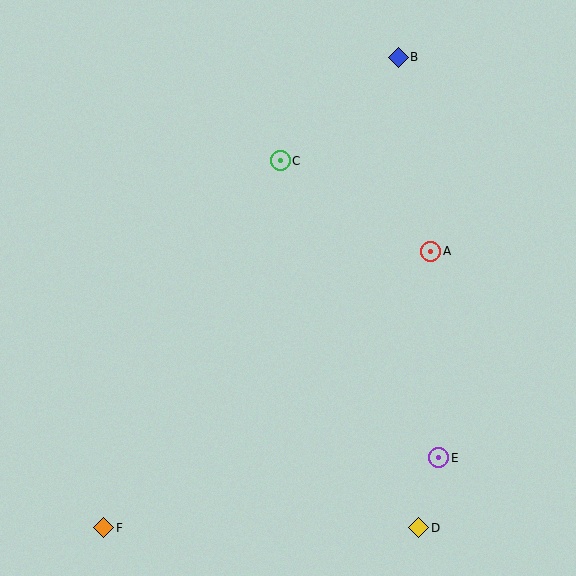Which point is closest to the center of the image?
Point C at (280, 161) is closest to the center.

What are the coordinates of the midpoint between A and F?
The midpoint between A and F is at (267, 390).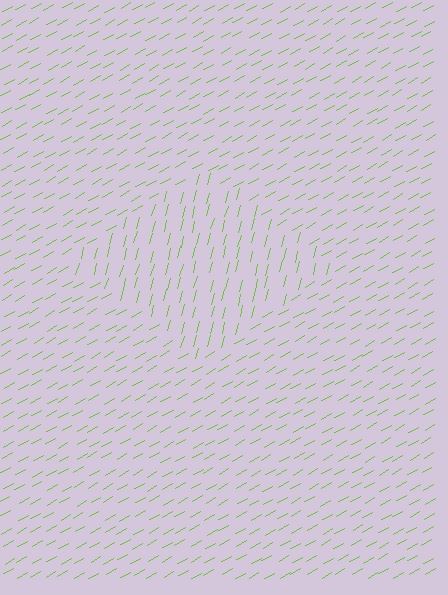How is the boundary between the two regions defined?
The boundary is defined purely by a change in line orientation (approximately 45 degrees difference). All lines are the same color and thickness.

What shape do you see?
I see a diamond.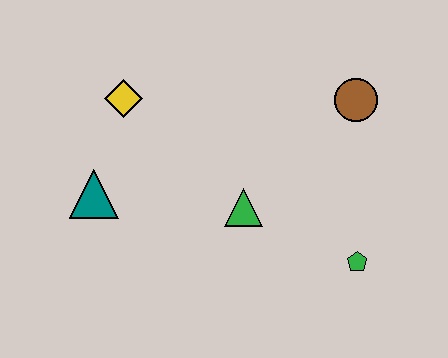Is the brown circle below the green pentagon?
No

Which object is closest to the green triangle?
The green pentagon is closest to the green triangle.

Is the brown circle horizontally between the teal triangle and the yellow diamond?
No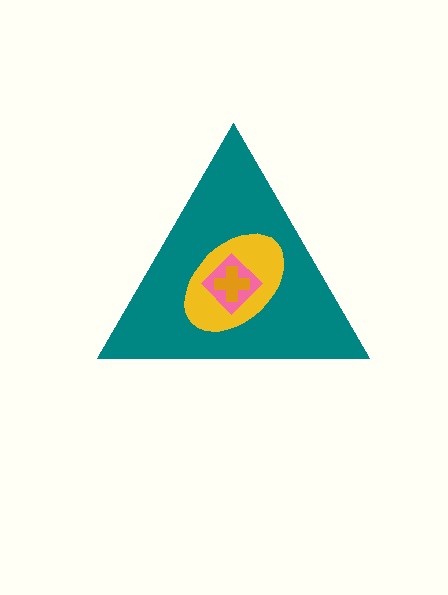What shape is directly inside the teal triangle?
The yellow ellipse.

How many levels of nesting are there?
4.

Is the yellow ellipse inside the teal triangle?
Yes.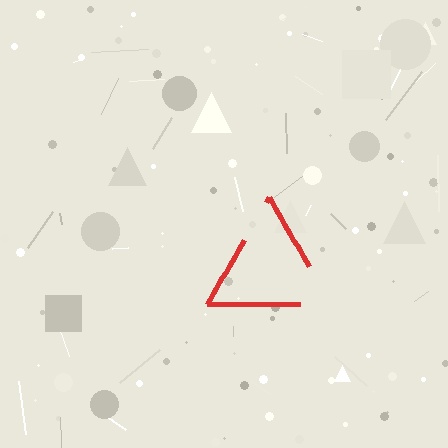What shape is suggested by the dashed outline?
The dashed outline suggests a triangle.